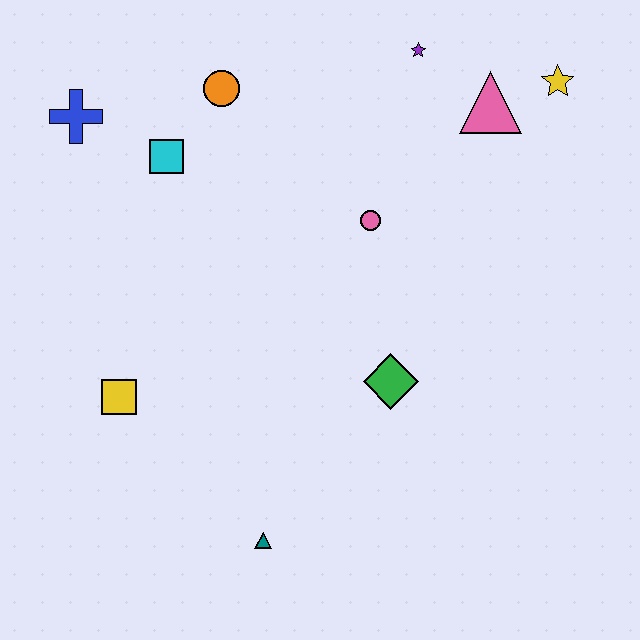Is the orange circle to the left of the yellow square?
No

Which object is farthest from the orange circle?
The teal triangle is farthest from the orange circle.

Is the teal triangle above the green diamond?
No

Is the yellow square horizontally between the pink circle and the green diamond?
No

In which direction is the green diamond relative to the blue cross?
The green diamond is to the right of the blue cross.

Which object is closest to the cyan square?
The orange circle is closest to the cyan square.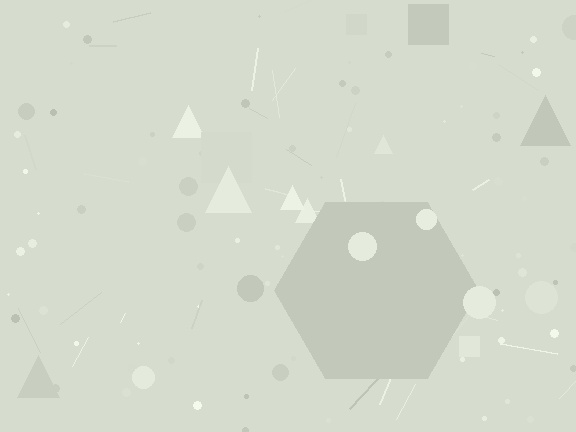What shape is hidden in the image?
A hexagon is hidden in the image.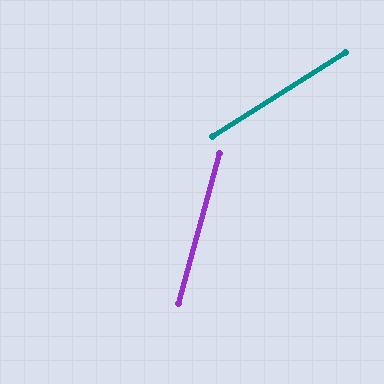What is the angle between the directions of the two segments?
Approximately 43 degrees.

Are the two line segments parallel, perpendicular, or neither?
Neither parallel nor perpendicular — they differ by about 43°.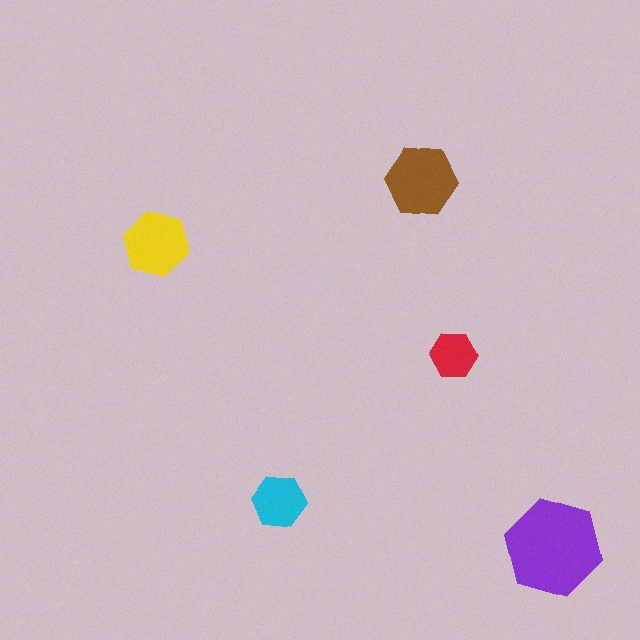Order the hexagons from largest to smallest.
the purple one, the brown one, the yellow one, the cyan one, the red one.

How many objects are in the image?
There are 5 objects in the image.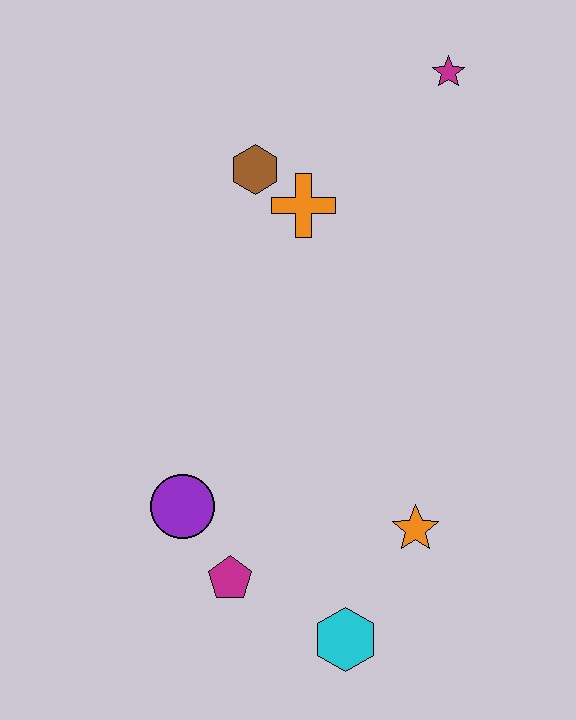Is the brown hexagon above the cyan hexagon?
Yes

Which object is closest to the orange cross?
The brown hexagon is closest to the orange cross.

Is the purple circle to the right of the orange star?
No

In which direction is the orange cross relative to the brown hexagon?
The orange cross is to the right of the brown hexagon.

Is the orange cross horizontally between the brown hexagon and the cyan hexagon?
Yes